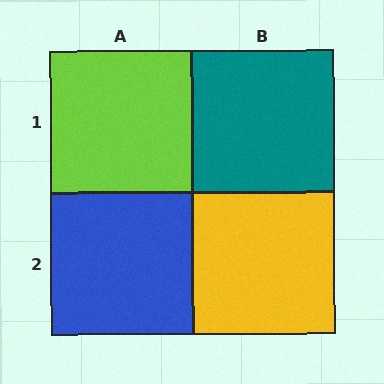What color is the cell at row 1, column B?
Teal.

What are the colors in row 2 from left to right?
Blue, yellow.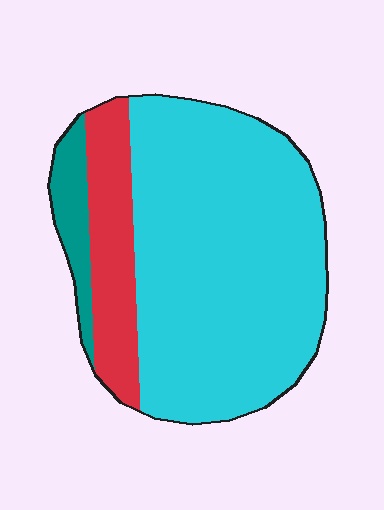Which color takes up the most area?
Cyan, at roughly 75%.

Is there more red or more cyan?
Cyan.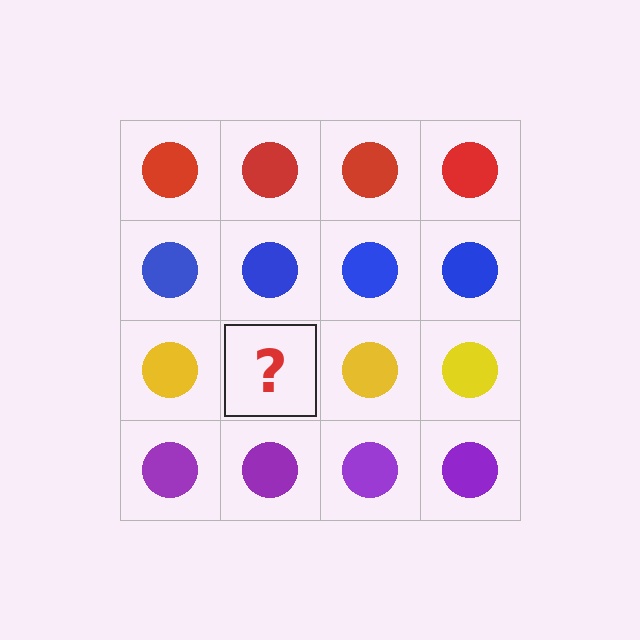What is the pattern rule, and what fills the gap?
The rule is that each row has a consistent color. The gap should be filled with a yellow circle.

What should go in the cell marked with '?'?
The missing cell should contain a yellow circle.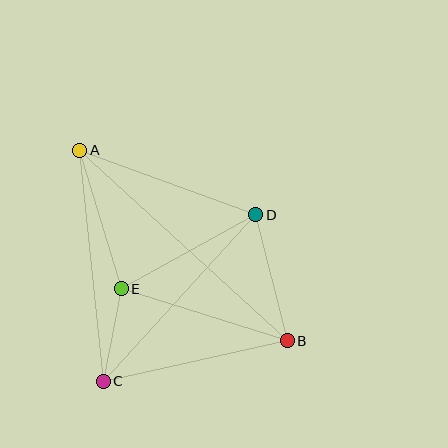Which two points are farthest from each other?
Points A and B are farthest from each other.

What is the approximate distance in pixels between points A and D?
The distance between A and D is approximately 188 pixels.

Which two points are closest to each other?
Points C and E are closest to each other.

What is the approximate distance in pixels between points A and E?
The distance between A and E is approximately 145 pixels.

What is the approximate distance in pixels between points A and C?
The distance between A and C is approximately 232 pixels.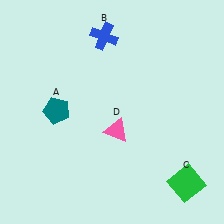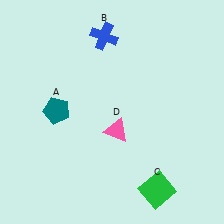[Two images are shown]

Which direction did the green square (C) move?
The green square (C) moved left.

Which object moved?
The green square (C) moved left.